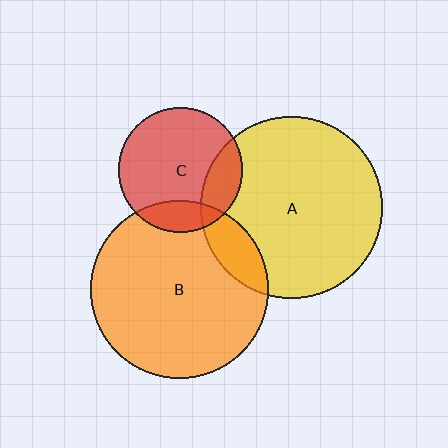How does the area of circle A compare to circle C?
Approximately 2.1 times.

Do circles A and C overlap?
Yes.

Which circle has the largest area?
Circle A (yellow).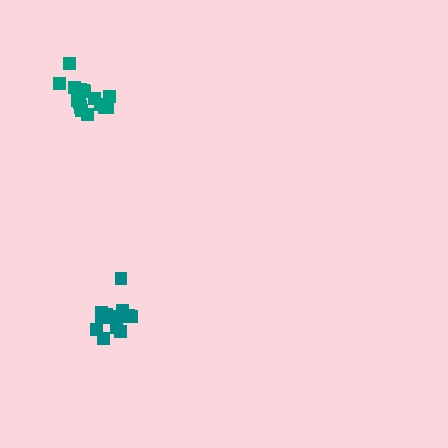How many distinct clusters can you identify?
There are 2 distinct clusters.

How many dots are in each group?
Group 1: 15 dots, Group 2: 17 dots (32 total).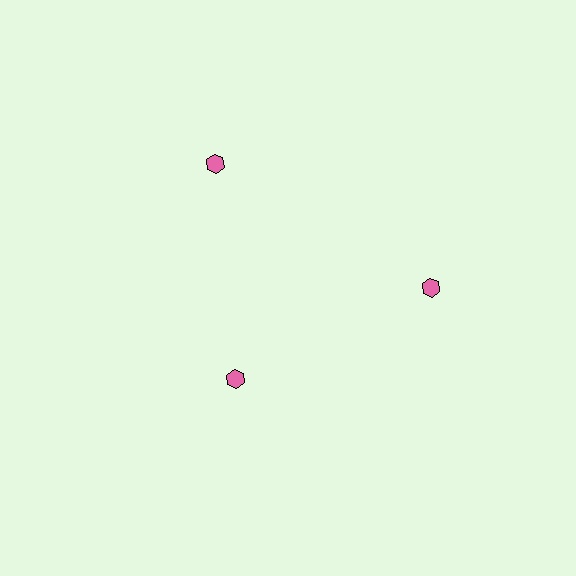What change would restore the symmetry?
The symmetry would be restored by moving it outward, back onto the ring so that all 3 hexagons sit at equal angles and equal distance from the center.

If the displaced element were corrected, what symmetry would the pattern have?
It would have 3-fold rotational symmetry — the pattern would map onto itself every 120 degrees.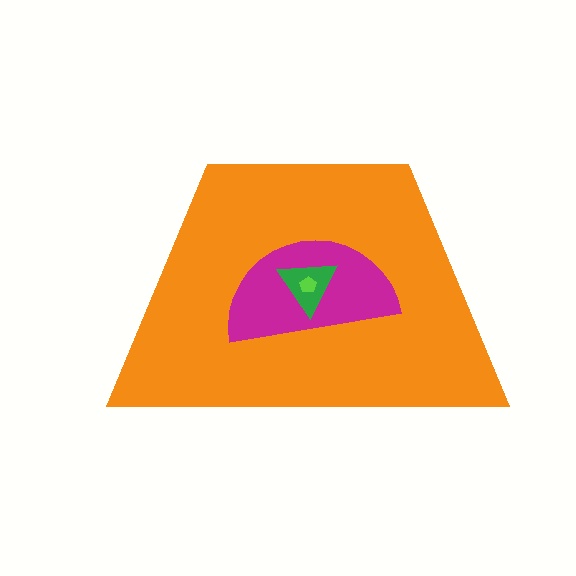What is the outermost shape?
The orange trapezoid.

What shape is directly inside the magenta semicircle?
The green triangle.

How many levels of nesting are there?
4.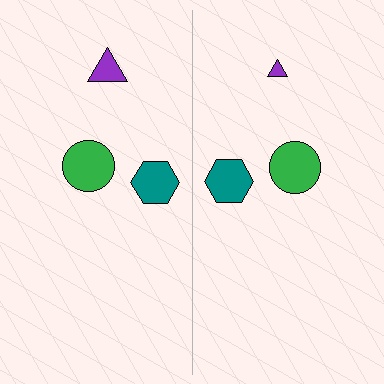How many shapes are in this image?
There are 6 shapes in this image.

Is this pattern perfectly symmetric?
No, the pattern is not perfectly symmetric. The purple triangle on the right side has a different size than its mirror counterpart.